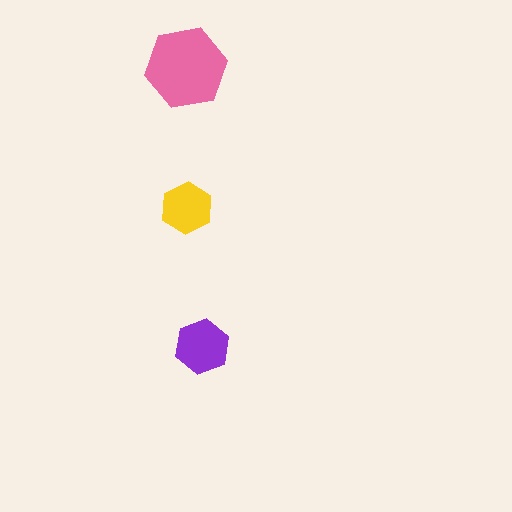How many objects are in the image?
There are 3 objects in the image.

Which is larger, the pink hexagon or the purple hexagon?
The pink one.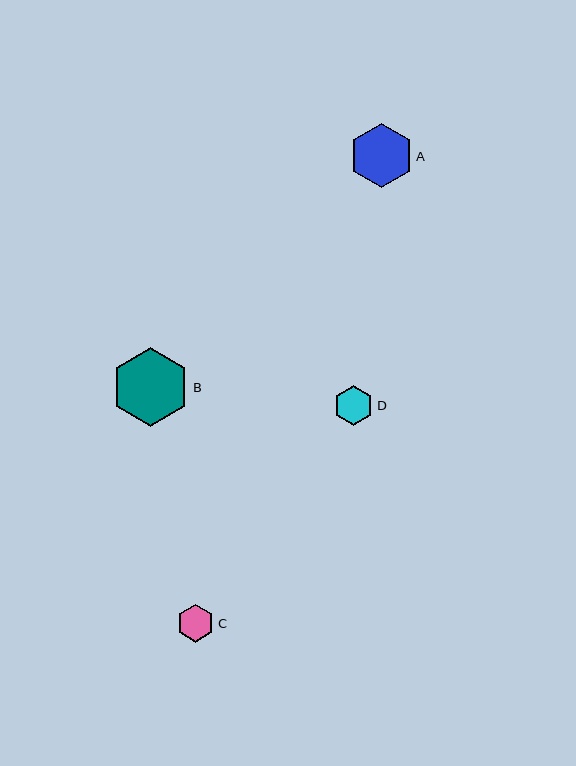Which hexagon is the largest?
Hexagon B is the largest with a size of approximately 78 pixels.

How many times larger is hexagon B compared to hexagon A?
Hexagon B is approximately 1.2 times the size of hexagon A.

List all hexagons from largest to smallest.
From largest to smallest: B, A, D, C.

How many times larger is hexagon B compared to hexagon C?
Hexagon B is approximately 2.1 times the size of hexagon C.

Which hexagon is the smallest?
Hexagon C is the smallest with a size of approximately 38 pixels.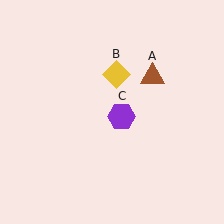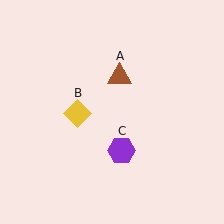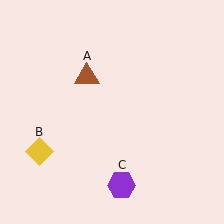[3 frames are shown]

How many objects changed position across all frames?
3 objects changed position: brown triangle (object A), yellow diamond (object B), purple hexagon (object C).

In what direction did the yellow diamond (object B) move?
The yellow diamond (object B) moved down and to the left.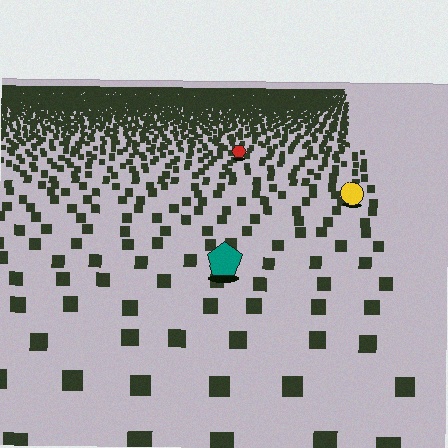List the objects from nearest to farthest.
From nearest to farthest: the teal pentagon, the yellow circle, the red hexagon.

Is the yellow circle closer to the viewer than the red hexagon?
Yes. The yellow circle is closer — you can tell from the texture gradient: the ground texture is coarser near it.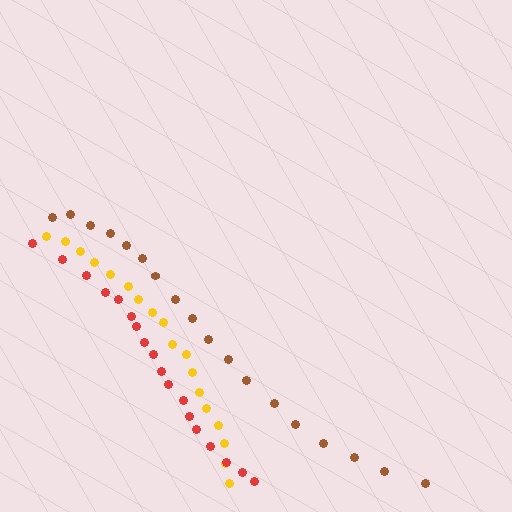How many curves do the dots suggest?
There are 3 distinct paths.